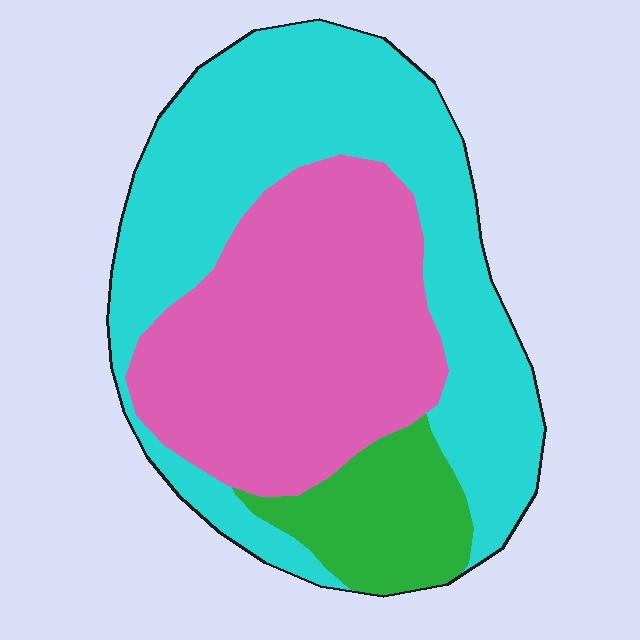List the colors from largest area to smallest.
From largest to smallest: cyan, pink, green.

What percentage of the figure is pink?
Pink takes up between a quarter and a half of the figure.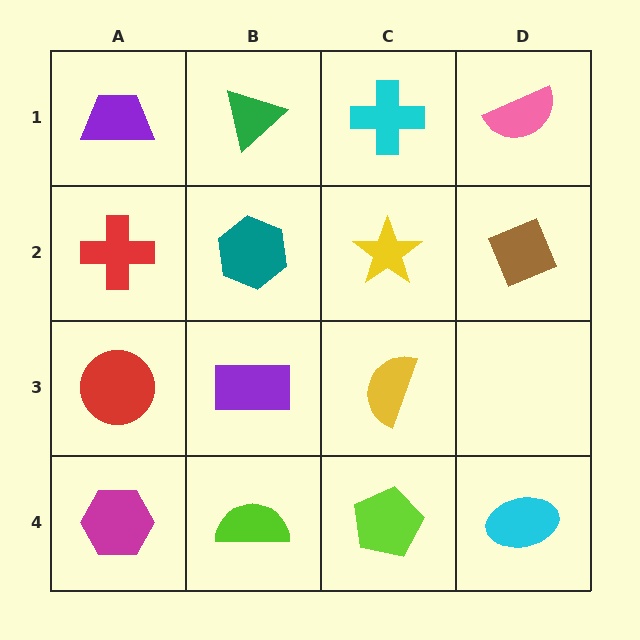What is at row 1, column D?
A pink semicircle.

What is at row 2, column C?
A yellow star.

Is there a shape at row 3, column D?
No, that cell is empty.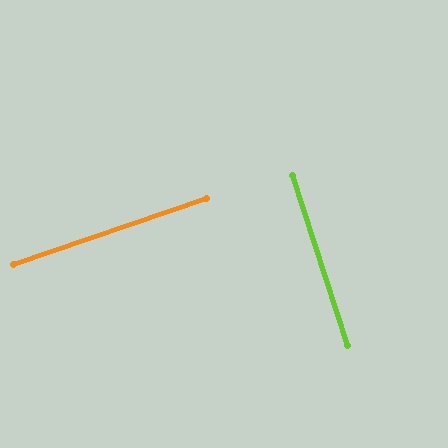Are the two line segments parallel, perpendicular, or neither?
Perpendicular — they meet at approximately 89°.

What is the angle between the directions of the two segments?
Approximately 89 degrees.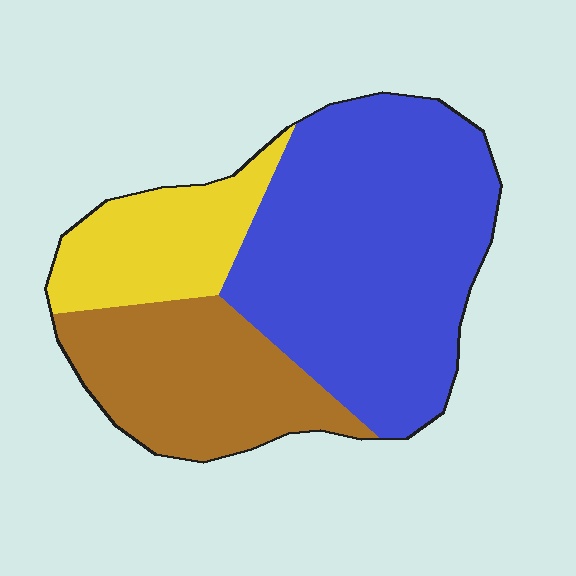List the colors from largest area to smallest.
From largest to smallest: blue, brown, yellow.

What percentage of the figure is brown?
Brown takes up between a sixth and a third of the figure.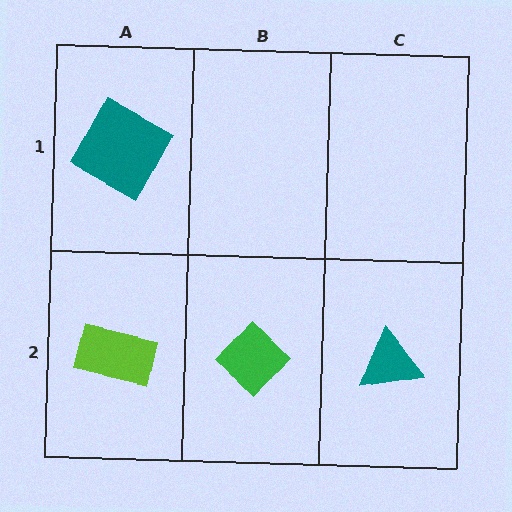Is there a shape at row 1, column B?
No, that cell is empty.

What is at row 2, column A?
A lime rectangle.